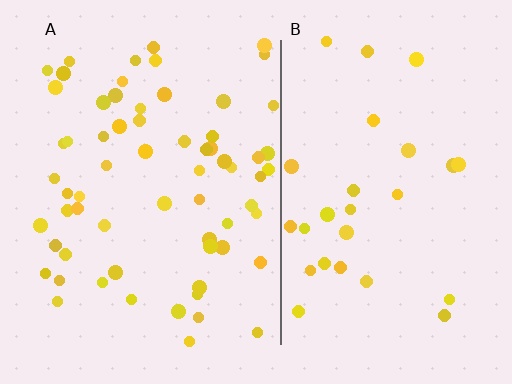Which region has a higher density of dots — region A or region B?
A (the left).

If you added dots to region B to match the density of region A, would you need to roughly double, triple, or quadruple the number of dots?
Approximately double.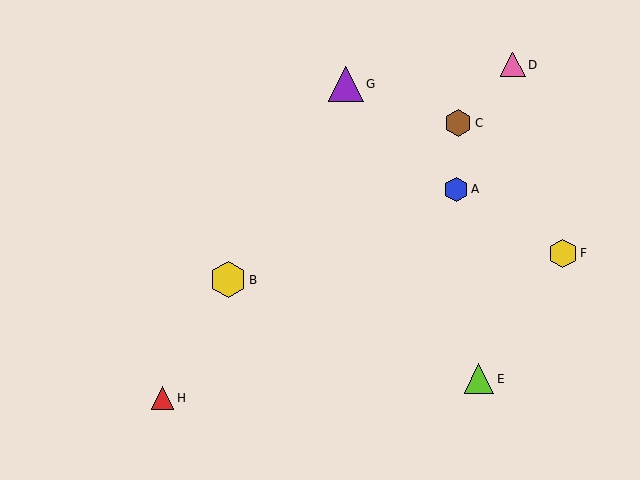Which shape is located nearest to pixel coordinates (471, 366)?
The lime triangle (labeled E) at (479, 379) is nearest to that location.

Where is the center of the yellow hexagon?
The center of the yellow hexagon is at (563, 253).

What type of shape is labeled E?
Shape E is a lime triangle.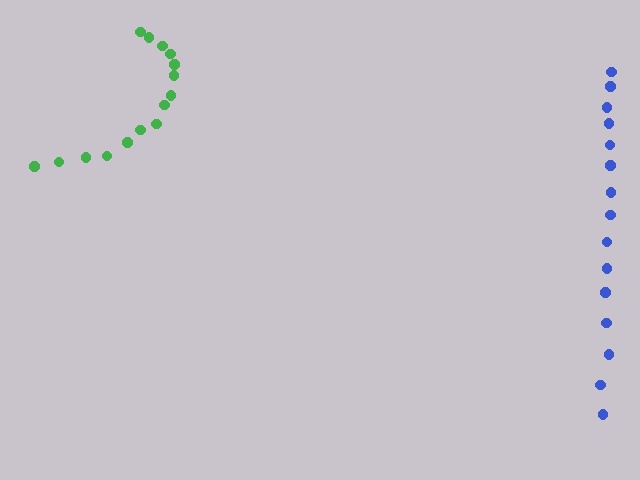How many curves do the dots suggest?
There are 2 distinct paths.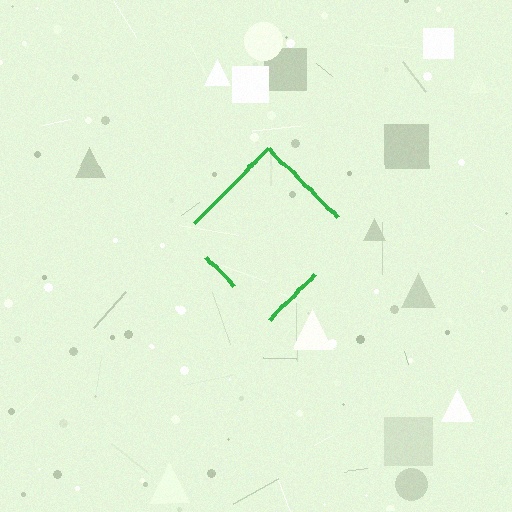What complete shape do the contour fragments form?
The contour fragments form a diamond.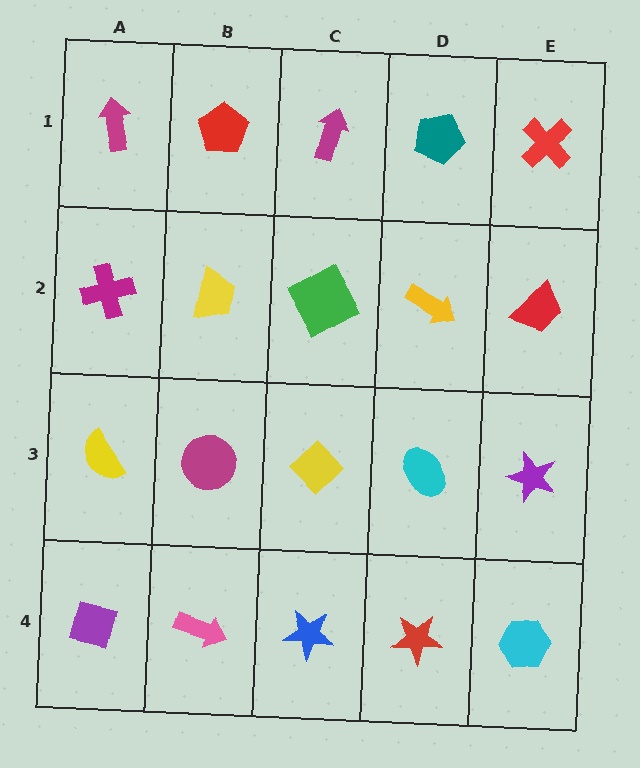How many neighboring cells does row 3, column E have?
3.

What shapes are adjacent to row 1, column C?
A green square (row 2, column C), a red pentagon (row 1, column B), a teal pentagon (row 1, column D).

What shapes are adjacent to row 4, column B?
A magenta circle (row 3, column B), a purple square (row 4, column A), a blue star (row 4, column C).